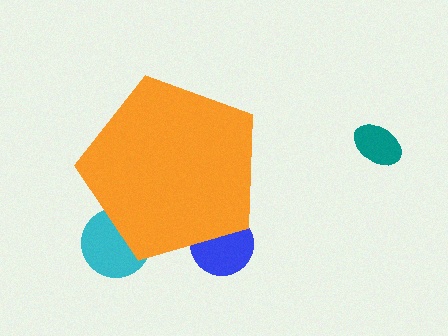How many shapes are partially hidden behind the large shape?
2 shapes are partially hidden.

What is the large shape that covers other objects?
An orange pentagon.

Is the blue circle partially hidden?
Yes, the blue circle is partially hidden behind the orange pentagon.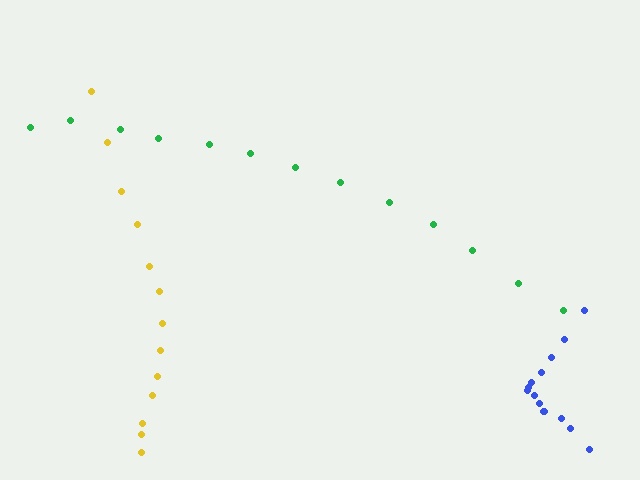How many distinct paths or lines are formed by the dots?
There are 3 distinct paths.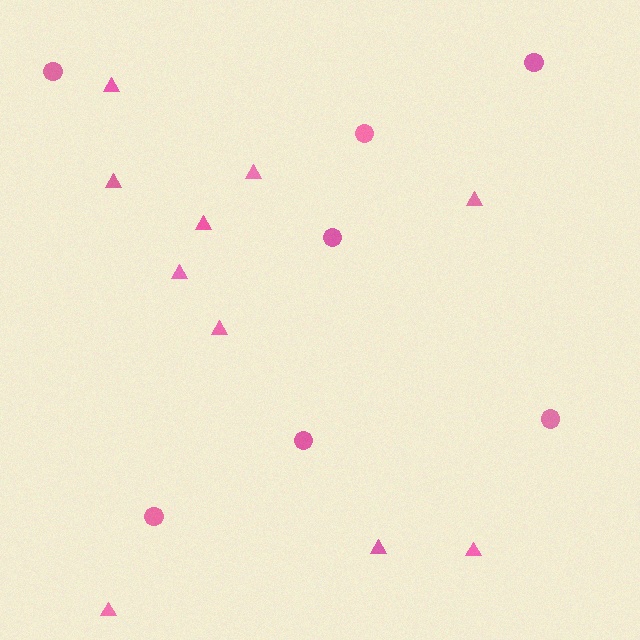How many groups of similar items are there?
There are 2 groups: one group of circles (7) and one group of triangles (10).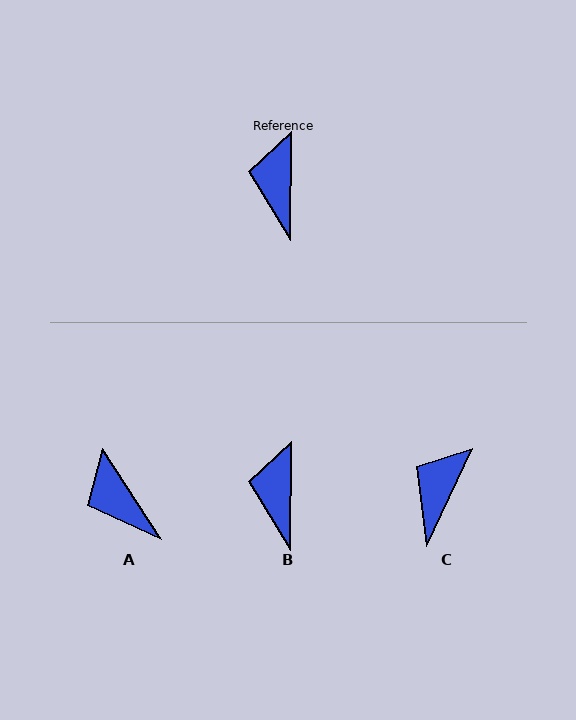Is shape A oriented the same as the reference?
No, it is off by about 33 degrees.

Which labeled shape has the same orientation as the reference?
B.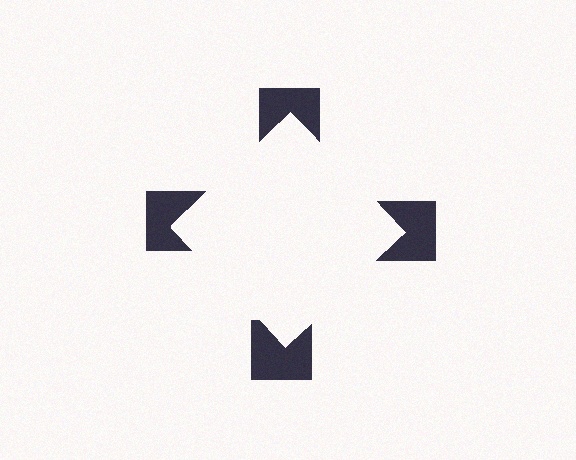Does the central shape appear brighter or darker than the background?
It typically appears slightly brighter than the background, even though no actual brightness change is drawn.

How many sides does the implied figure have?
4 sides.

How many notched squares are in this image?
There are 4 — one at each vertex of the illusory square.